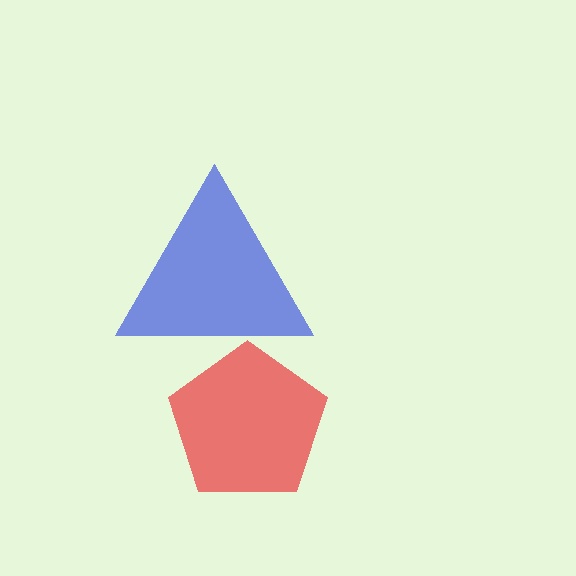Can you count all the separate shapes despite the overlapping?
Yes, there are 2 separate shapes.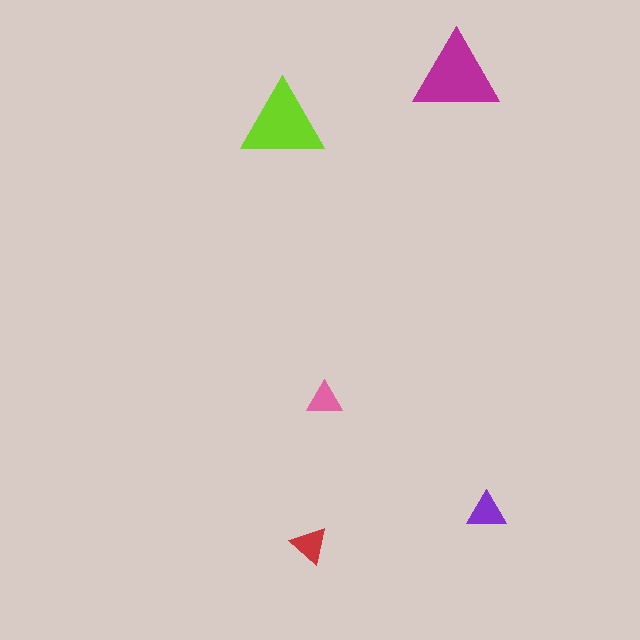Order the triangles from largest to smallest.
the magenta one, the lime one, the purple one, the red one, the pink one.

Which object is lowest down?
The red triangle is bottommost.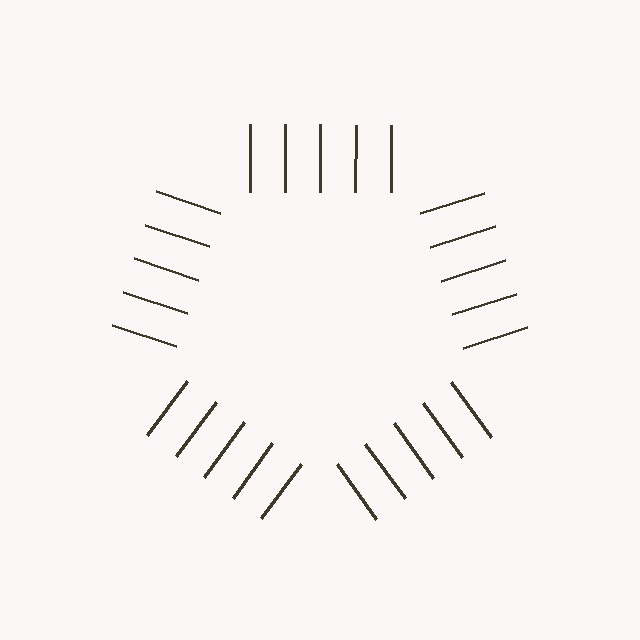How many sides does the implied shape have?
5 sides — the line-ends trace a pentagon.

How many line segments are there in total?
25 — 5 along each of the 5 edges.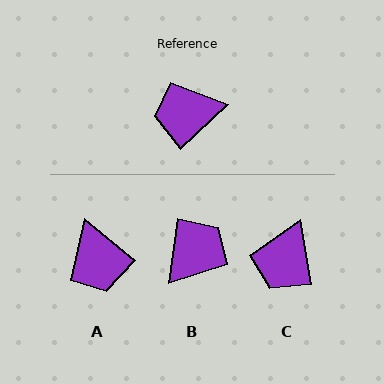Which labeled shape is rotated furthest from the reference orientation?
B, about 142 degrees away.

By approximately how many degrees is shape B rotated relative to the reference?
Approximately 142 degrees clockwise.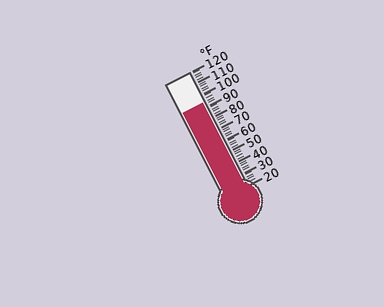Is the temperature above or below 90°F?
The temperature is above 90°F.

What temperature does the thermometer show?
The thermometer shows approximately 94°F.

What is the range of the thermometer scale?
The thermometer scale ranges from 20°F to 120°F.